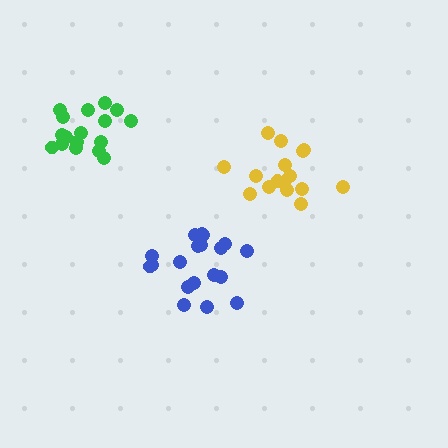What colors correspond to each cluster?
The clusters are colored: blue, yellow, green.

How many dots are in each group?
Group 1: 19 dots, Group 2: 16 dots, Group 3: 17 dots (52 total).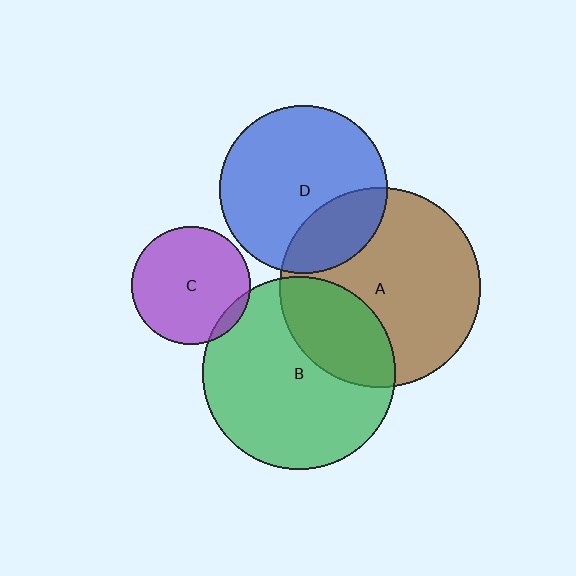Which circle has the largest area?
Circle A (brown).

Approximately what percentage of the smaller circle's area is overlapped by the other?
Approximately 25%.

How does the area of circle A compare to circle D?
Approximately 1.4 times.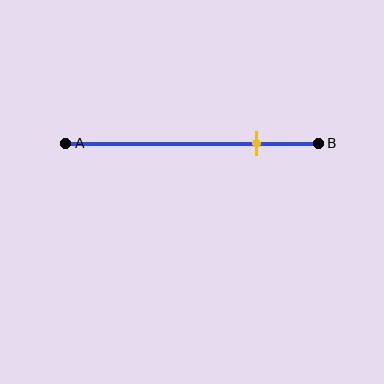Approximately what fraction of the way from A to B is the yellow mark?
The yellow mark is approximately 75% of the way from A to B.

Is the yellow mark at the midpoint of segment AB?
No, the mark is at about 75% from A, not at the 50% midpoint.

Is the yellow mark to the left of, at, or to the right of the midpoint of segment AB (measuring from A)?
The yellow mark is to the right of the midpoint of segment AB.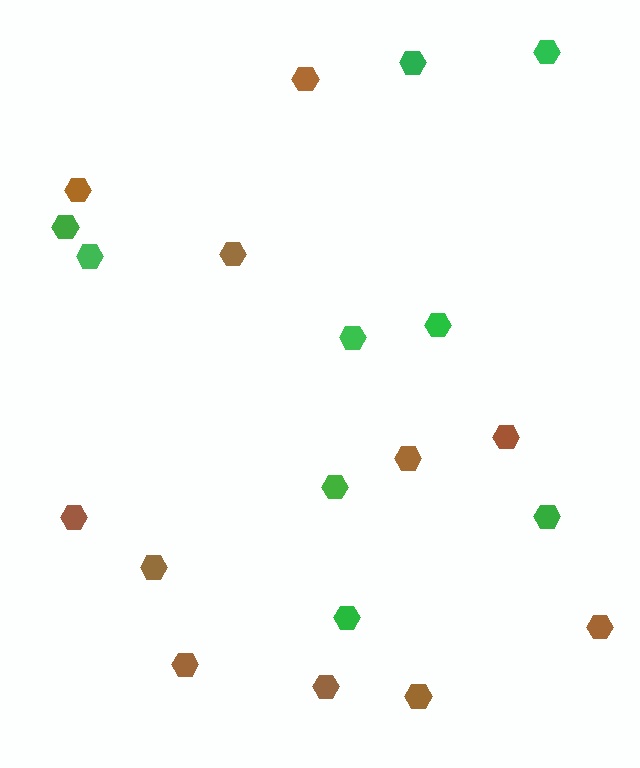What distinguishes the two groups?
There are 2 groups: one group of brown hexagons (11) and one group of green hexagons (9).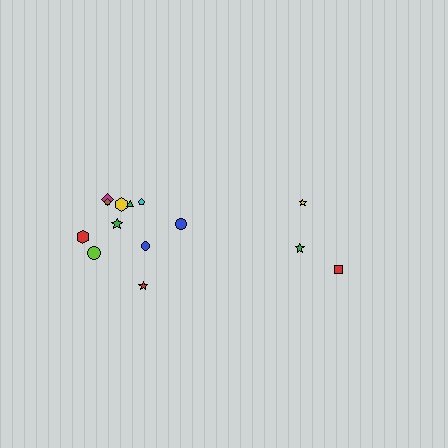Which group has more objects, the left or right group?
The left group.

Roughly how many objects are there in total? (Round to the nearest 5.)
Roughly 15 objects in total.